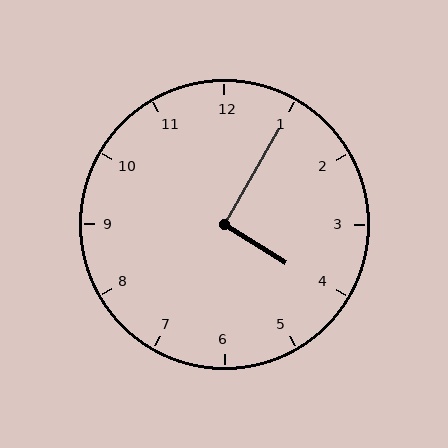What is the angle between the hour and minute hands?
Approximately 92 degrees.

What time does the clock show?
4:05.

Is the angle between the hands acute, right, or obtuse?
It is right.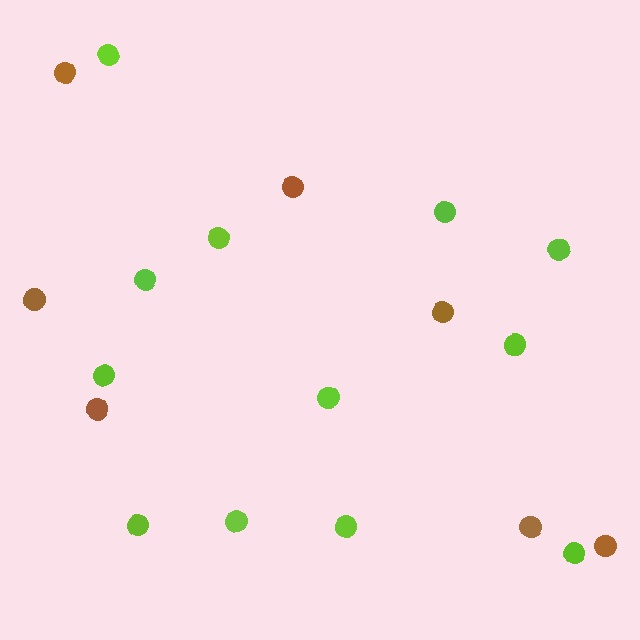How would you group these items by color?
There are 2 groups: one group of brown circles (7) and one group of lime circles (12).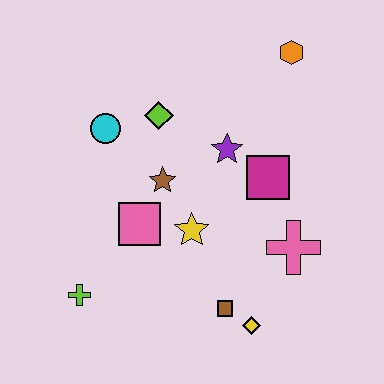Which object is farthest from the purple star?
The lime cross is farthest from the purple star.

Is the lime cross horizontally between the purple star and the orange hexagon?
No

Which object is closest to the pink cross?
The magenta square is closest to the pink cross.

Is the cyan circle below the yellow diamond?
No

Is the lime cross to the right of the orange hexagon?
No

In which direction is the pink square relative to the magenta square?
The pink square is to the left of the magenta square.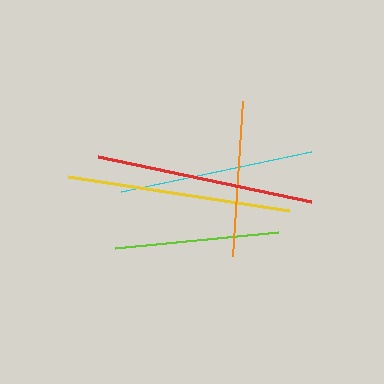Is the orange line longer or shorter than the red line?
The red line is longer than the orange line.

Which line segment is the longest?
The yellow line is the longest at approximately 224 pixels.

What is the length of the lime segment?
The lime segment is approximately 165 pixels long.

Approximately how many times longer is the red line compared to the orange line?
The red line is approximately 1.4 times the length of the orange line.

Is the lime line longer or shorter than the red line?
The red line is longer than the lime line.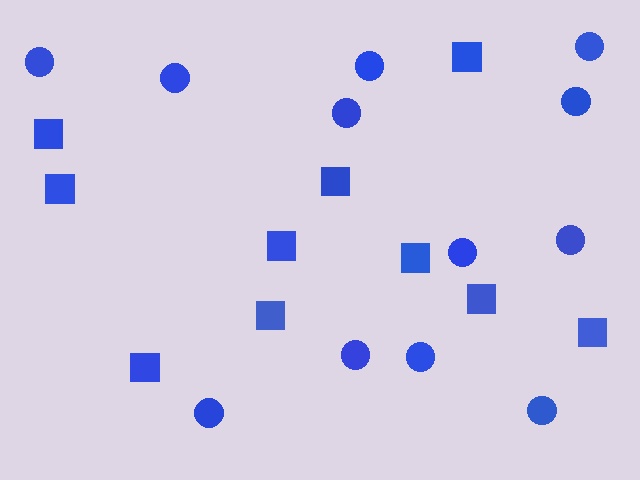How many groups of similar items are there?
There are 2 groups: one group of circles (12) and one group of squares (10).